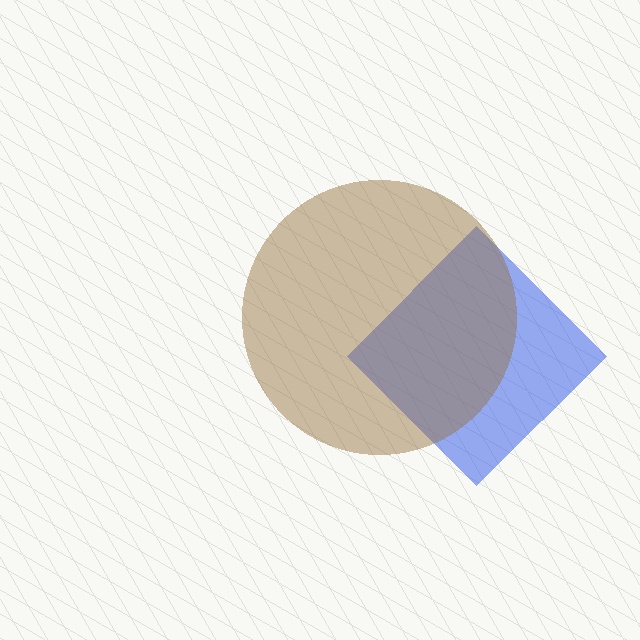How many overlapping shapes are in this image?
There are 2 overlapping shapes in the image.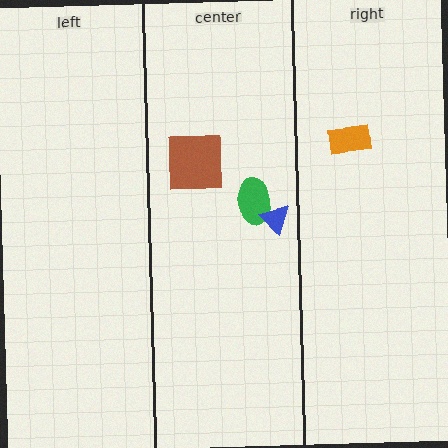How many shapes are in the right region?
1.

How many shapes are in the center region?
3.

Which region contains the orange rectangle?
The right region.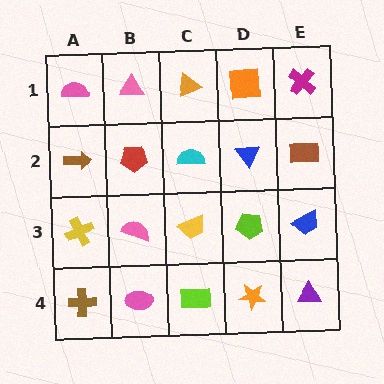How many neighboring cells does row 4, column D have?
3.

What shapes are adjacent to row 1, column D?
A blue triangle (row 2, column D), an orange triangle (row 1, column C), a magenta cross (row 1, column E).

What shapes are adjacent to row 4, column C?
A yellow trapezoid (row 3, column C), a pink ellipse (row 4, column B), an orange star (row 4, column D).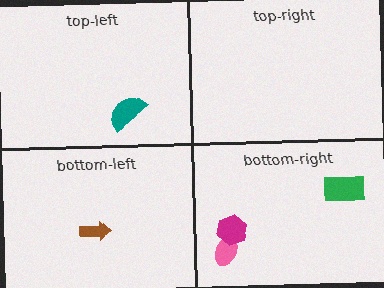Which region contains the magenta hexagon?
The bottom-right region.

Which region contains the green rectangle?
The bottom-right region.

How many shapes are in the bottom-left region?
1.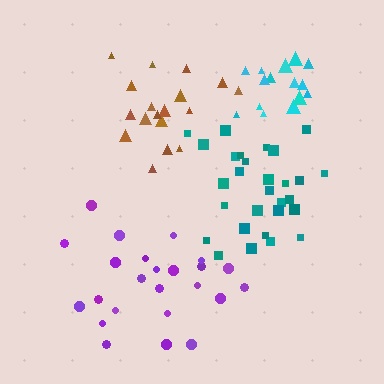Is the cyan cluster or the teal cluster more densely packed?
Cyan.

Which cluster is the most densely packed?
Cyan.